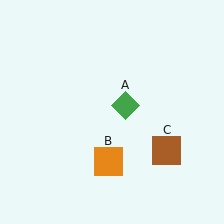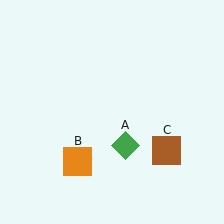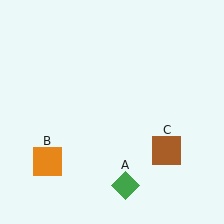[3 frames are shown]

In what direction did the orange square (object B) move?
The orange square (object B) moved left.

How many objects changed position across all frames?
2 objects changed position: green diamond (object A), orange square (object B).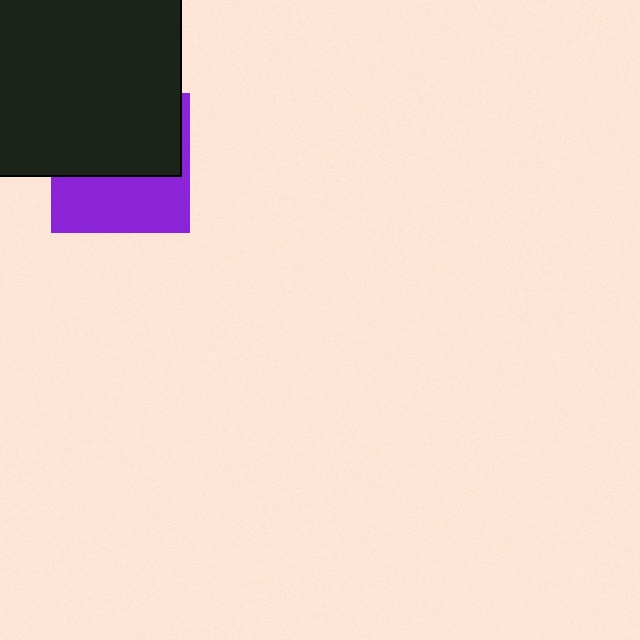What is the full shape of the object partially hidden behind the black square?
The partially hidden object is a purple square.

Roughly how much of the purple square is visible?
A small part of it is visible (roughly 43%).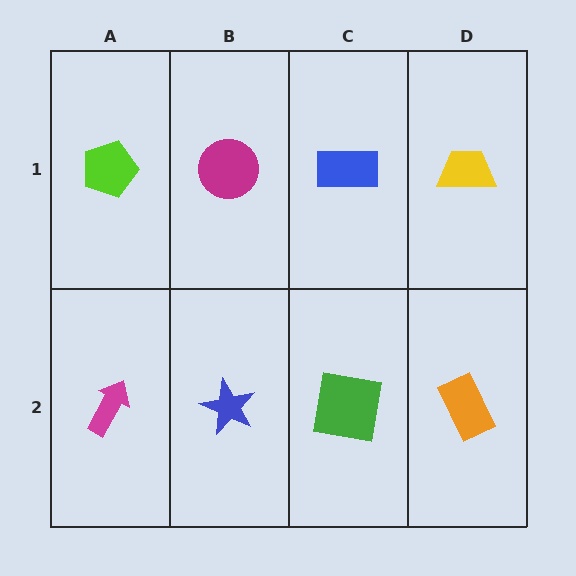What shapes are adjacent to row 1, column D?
An orange rectangle (row 2, column D), a blue rectangle (row 1, column C).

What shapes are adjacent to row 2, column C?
A blue rectangle (row 1, column C), a blue star (row 2, column B), an orange rectangle (row 2, column D).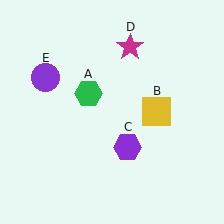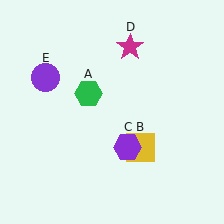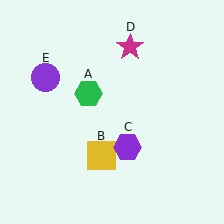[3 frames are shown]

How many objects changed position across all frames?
1 object changed position: yellow square (object B).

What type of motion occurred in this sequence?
The yellow square (object B) rotated clockwise around the center of the scene.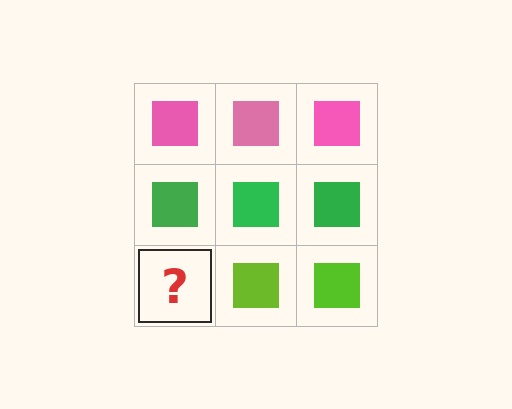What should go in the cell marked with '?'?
The missing cell should contain a lime square.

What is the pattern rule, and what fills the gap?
The rule is that each row has a consistent color. The gap should be filled with a lime square.